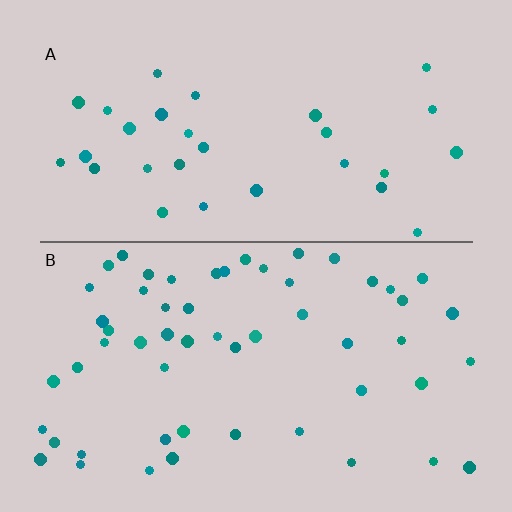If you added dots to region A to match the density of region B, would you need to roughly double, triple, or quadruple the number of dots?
Approximately double.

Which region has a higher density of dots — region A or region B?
B (the bottom).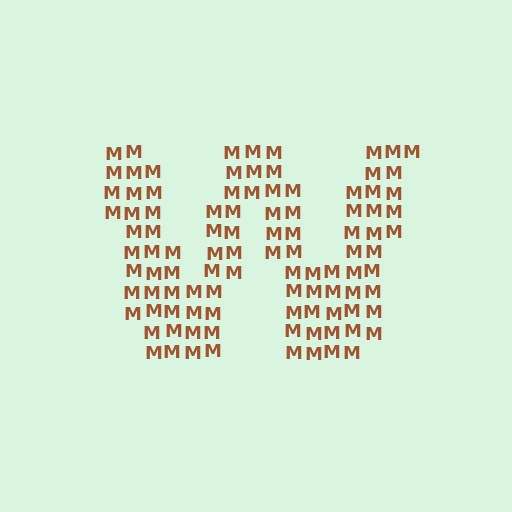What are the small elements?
The small elements are letter M's.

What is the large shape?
The large shape is the letter W.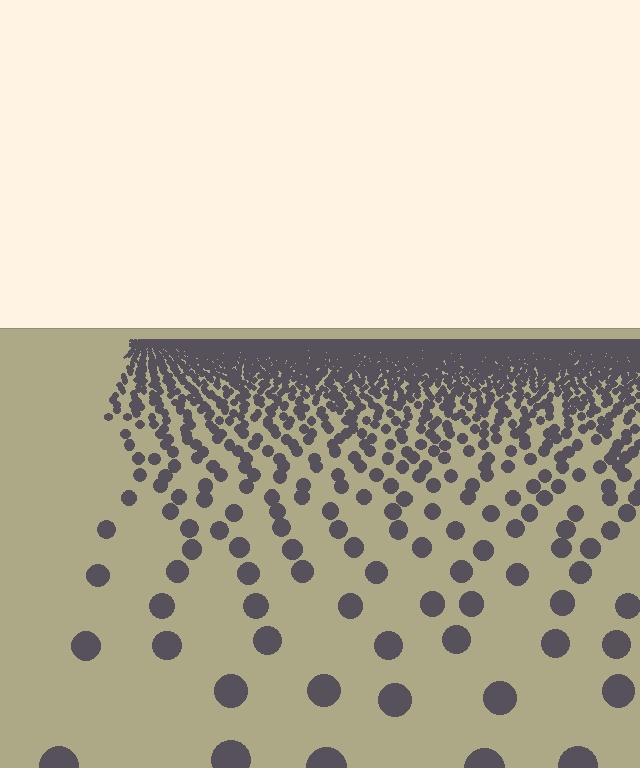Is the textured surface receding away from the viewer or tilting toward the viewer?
The surface is receding away from the viewer. Texture elements get smaller and denser toward the top.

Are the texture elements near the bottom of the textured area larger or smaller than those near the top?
Larger. Near the bottom, elements are closer to the viewer and appear at a bigger on-screen size.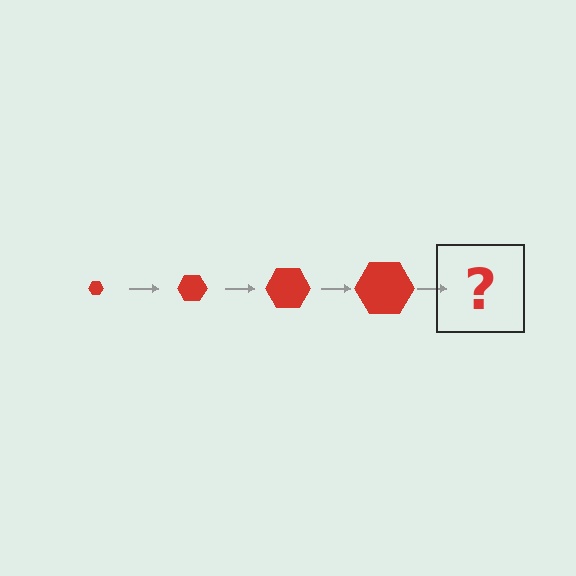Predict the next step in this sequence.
The next step is a red hexagon, larger than the previous one.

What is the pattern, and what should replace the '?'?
The pattern is that the hexagon gets progressively larger each step. The '?' should be a red hexagon, larger than the previous one.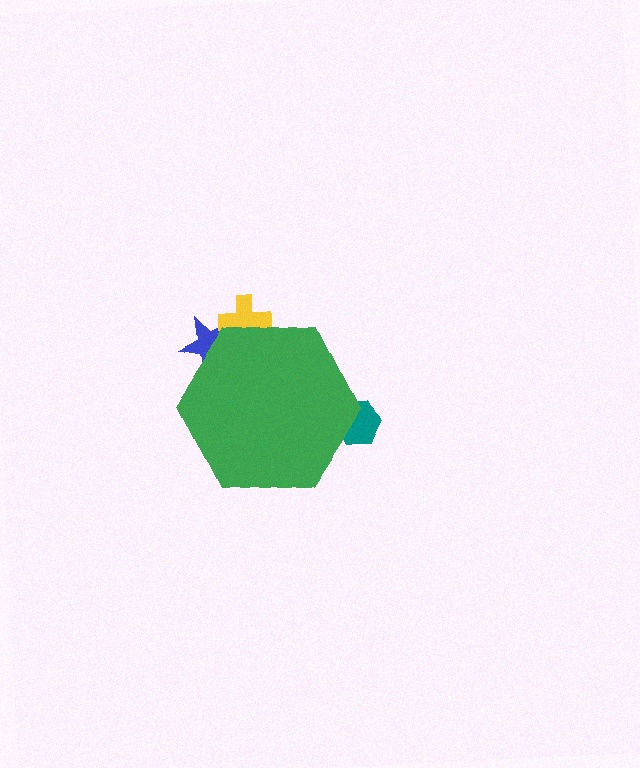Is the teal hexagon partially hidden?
Yes, the teal hexagon is partially hidden behind the green hexagon.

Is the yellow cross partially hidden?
Yes, the yellow cross is partially hidden behind the green hexagon.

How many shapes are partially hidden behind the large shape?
3 shapes are partially hidden.